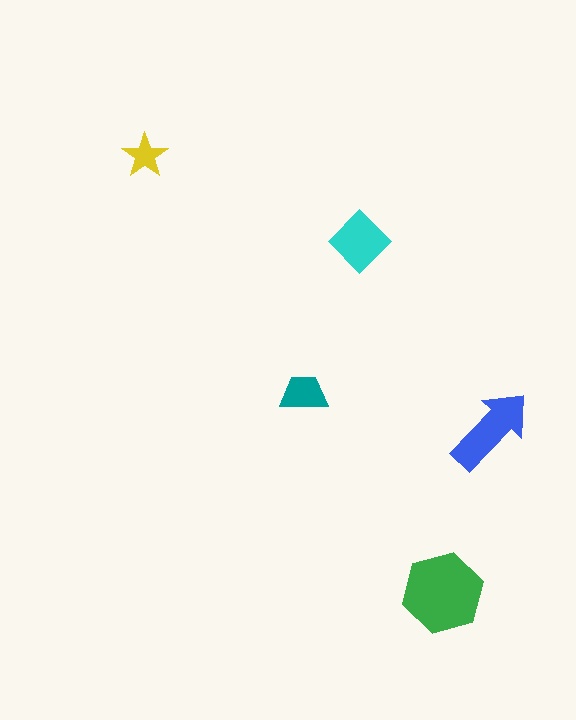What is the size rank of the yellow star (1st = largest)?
5th.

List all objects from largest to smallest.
The green hexagon, the blue arrow, the cyan diamond, the teal trapezoid, the yellow star.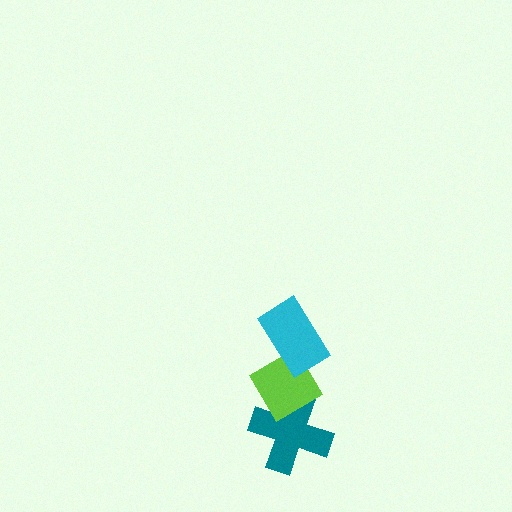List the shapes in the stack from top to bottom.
From top to bottom: the cyan rectangle, the lime diamond, the teal cross.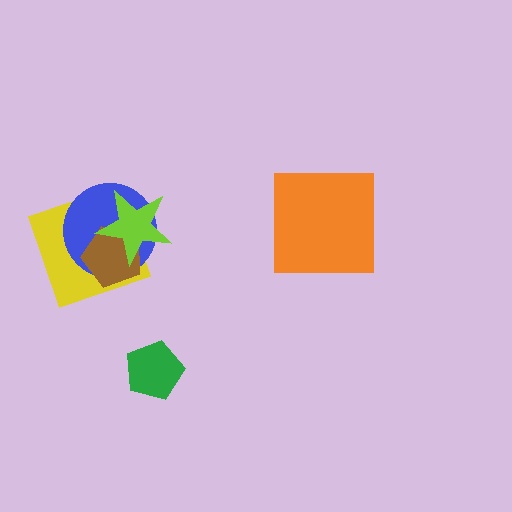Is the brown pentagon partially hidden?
Yes, it is partially covered by another shape.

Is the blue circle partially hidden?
Yes, it is partially covered by another shape.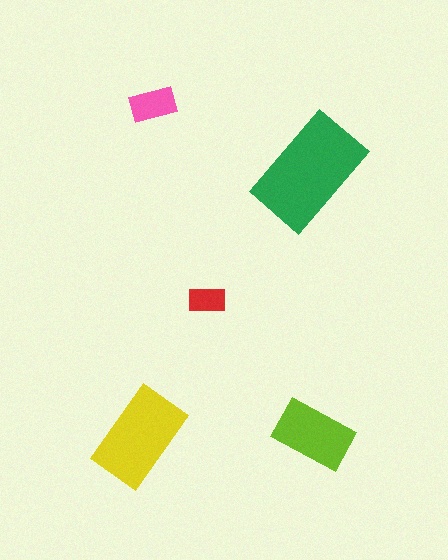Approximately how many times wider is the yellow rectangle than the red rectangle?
About 2.5 times wider.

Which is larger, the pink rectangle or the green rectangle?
The green one.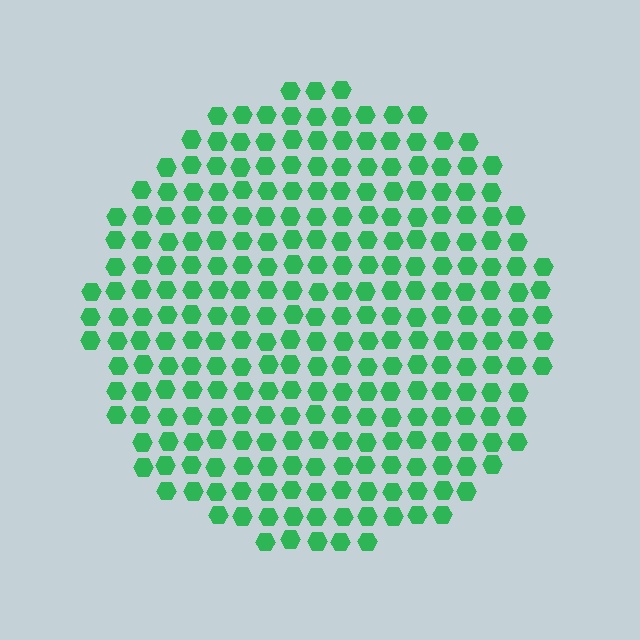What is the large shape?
The large shape is a circle.